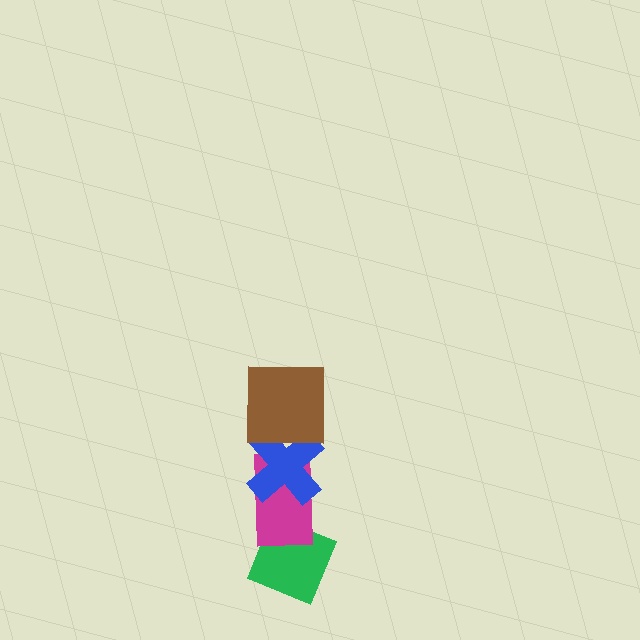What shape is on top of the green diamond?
The magenta rectangle is on top of the green diamond.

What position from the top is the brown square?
The brown square is 1st from the top.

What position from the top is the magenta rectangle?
The magenta rectangle is 3rd from the top.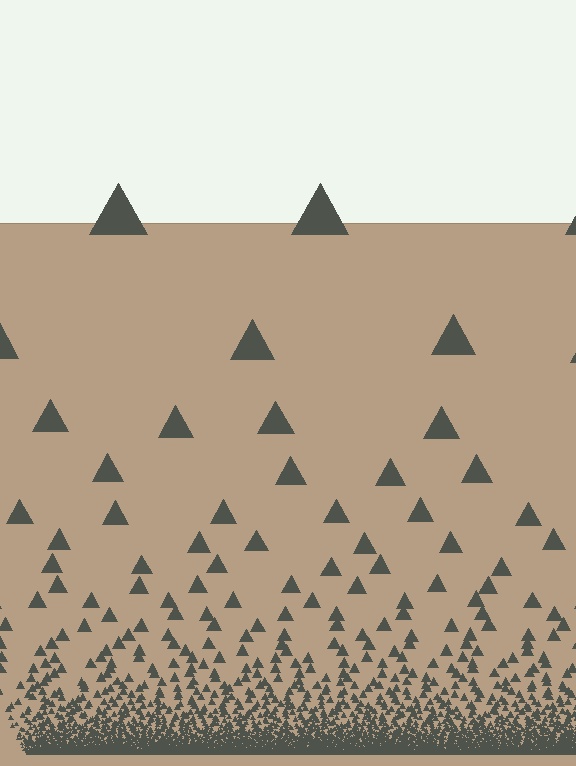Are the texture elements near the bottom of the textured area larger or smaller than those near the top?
Smaller. The gradient is inverted — elements near the bottom are smaller and denser.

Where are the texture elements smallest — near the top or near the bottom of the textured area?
Near the bottom.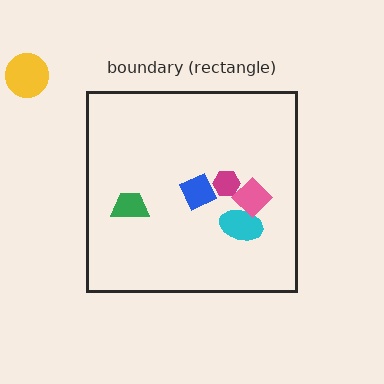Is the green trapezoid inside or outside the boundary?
Inside.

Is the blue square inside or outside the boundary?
Inside.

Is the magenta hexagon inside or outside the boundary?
Inside.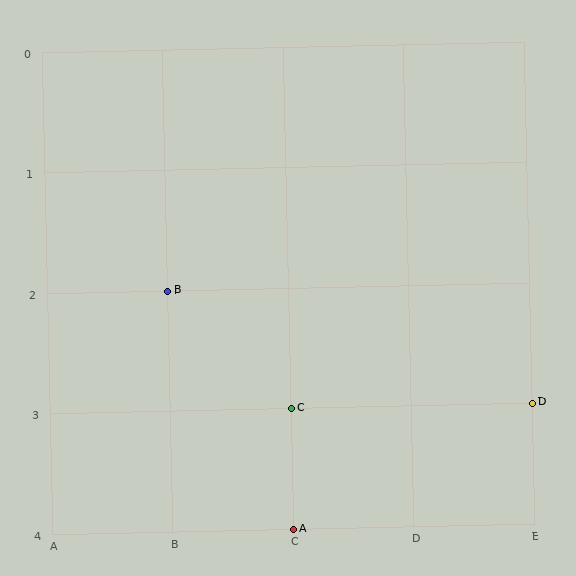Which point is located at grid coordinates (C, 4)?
Point A is at (C, 4).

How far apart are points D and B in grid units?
Points D and B are 3 columns and 1 row apart (about 3.2 grid units diagonally).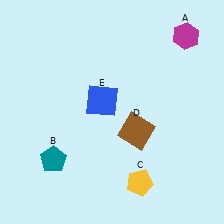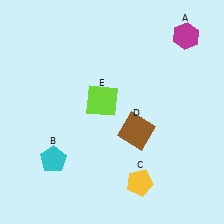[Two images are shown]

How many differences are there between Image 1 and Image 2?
There are 2 differences between the two images.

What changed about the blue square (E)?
In Image 1, E is blue. In Image 2, it changed to lime.